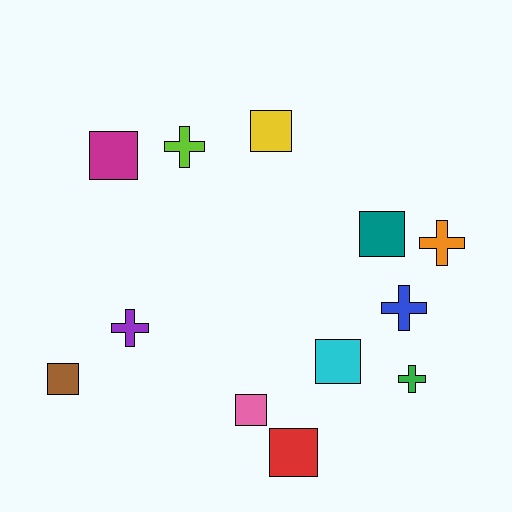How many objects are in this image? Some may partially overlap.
There are 12 objects.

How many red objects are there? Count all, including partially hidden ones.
There is 1 red object.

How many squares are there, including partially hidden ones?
There are 7 squares.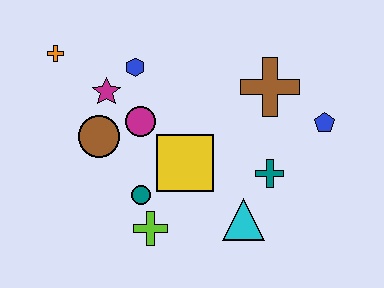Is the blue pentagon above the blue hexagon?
No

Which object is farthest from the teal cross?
The orange cross is farthest from the teal cross.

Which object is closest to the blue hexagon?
The magenta star is closest to the blue hexagon.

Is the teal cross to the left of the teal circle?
No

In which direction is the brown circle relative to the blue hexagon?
The brown circle is below the blue hexagon.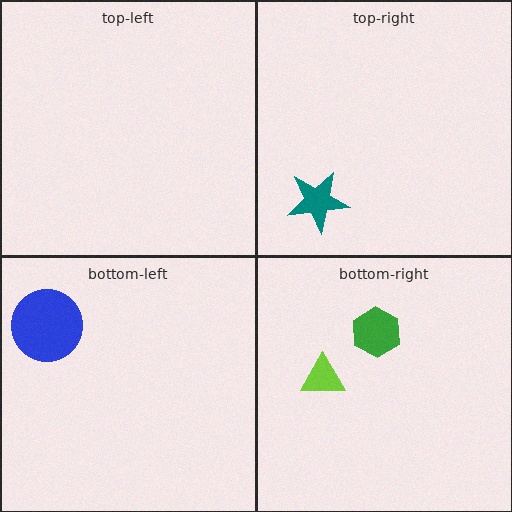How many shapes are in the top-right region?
1.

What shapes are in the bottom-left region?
The blue circle.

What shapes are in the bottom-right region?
The lime triangle, the green hexagon.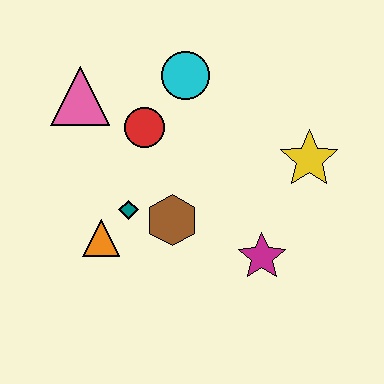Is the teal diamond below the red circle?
Yes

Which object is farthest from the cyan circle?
The magenta star is farthest from the cyan circle.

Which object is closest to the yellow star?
The magenta star is closest to the yellow star.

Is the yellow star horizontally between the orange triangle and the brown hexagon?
No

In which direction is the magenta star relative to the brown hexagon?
The magenta star is to the right of the brown hexagon.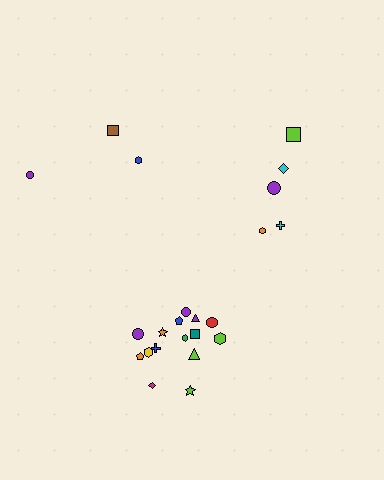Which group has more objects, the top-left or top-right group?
The top-right group.